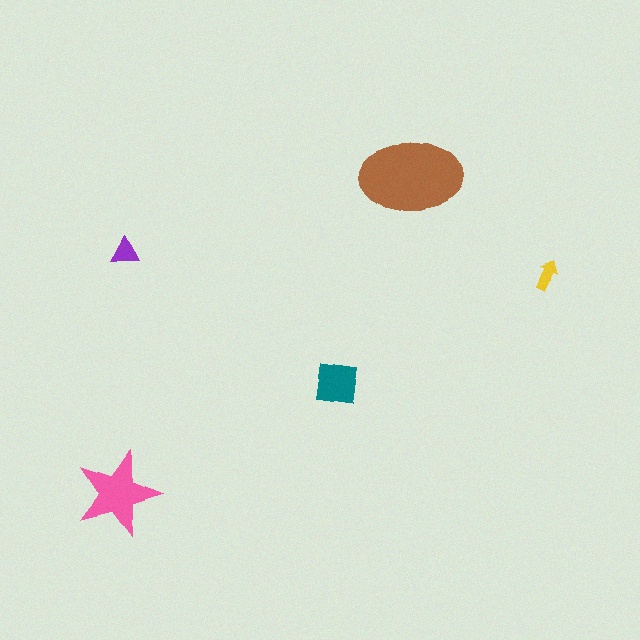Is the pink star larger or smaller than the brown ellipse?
Smaller.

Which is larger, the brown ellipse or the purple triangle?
The brown ellipse.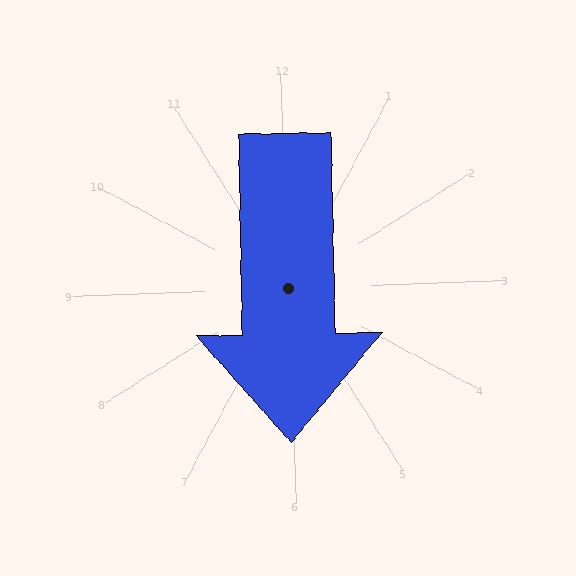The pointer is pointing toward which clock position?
Roughly 6 o'clock.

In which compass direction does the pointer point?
South.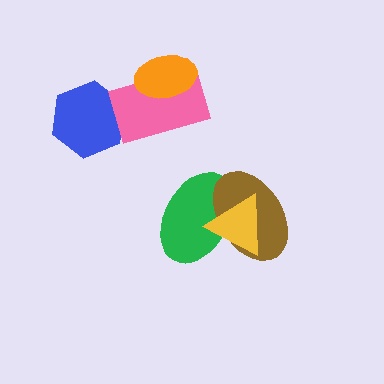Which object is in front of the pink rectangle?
The orange ellipse is in front of the pink rectangle.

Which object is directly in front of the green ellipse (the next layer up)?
The brown ellipse is directly in front of the green ellipse.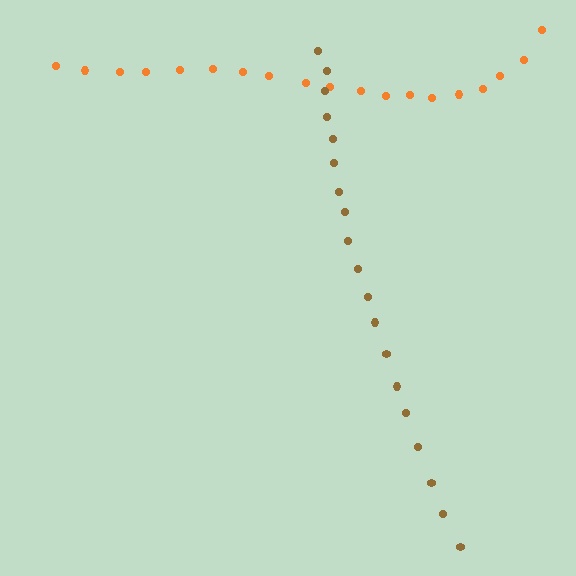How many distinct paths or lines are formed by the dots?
There are 2 distinct paths.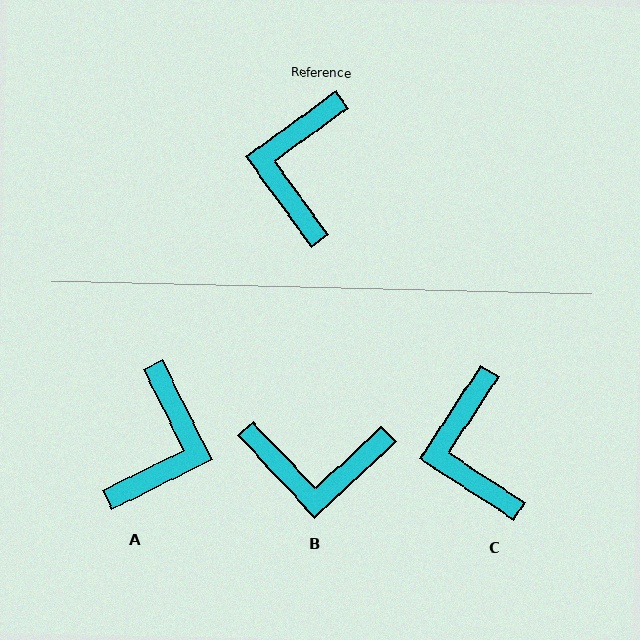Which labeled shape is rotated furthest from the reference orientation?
A, about 170 degrees away.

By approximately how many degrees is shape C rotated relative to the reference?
Approximately 20 degrees counter-clockwise.